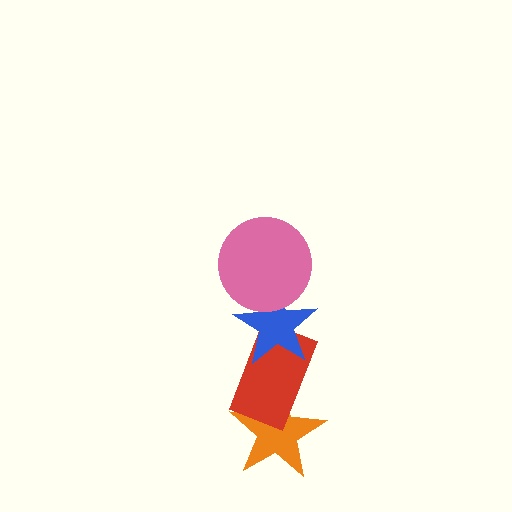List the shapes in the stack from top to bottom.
From top to bottom: the pink circle, the blue star, the red rectangle, the orange star.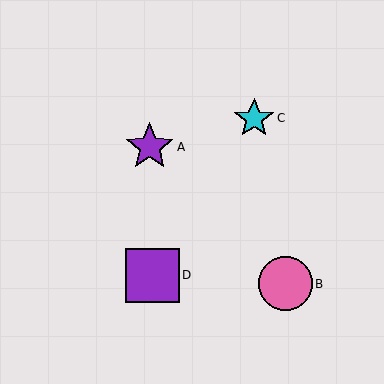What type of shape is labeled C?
Shape C is a cyan star.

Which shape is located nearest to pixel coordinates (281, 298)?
The pink circle (labeled B) at (285, 284) is nearest to that location.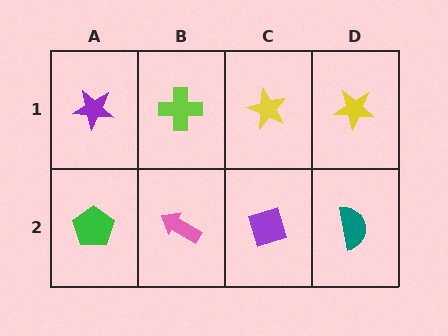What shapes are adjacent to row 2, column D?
A yellow star (row 1, column D), a purple diamond (row 2, column C).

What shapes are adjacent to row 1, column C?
A purple diamond (row 2, column C), a lime cross (row 1, column B), a yellow star (row 1, column D).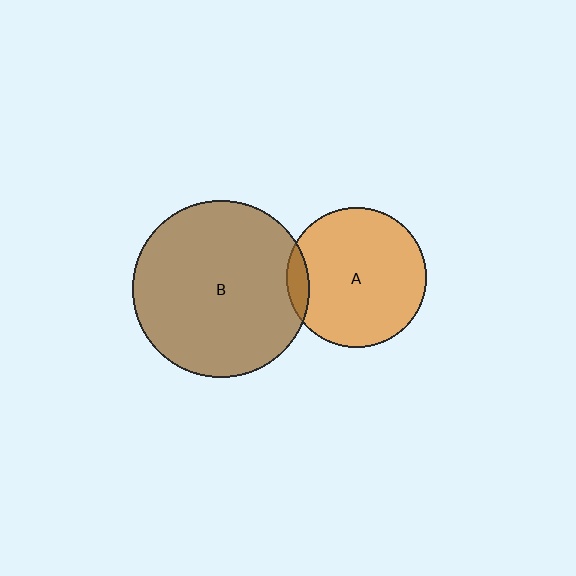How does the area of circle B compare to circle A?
Approximately 1.6 times.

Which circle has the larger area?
Circle B (brown).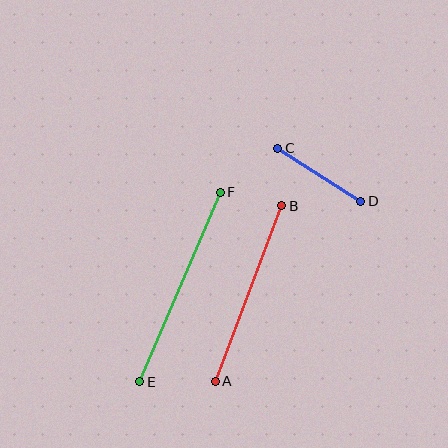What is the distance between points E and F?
The distance is approximately 206 pixels.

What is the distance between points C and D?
The distance is approximately 98 pixels.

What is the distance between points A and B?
The distance is approximately 188 pixels.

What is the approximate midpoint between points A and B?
The midpoint is at approximately (249, 293) pixels.